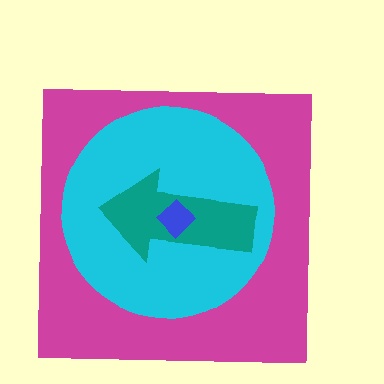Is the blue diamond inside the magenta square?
Yes.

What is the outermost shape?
The magenta square.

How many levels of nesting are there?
4.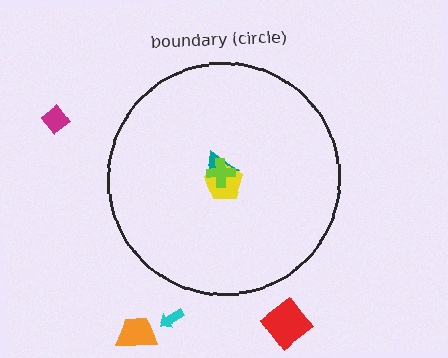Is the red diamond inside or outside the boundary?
Outside.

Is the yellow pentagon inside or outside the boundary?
Inside.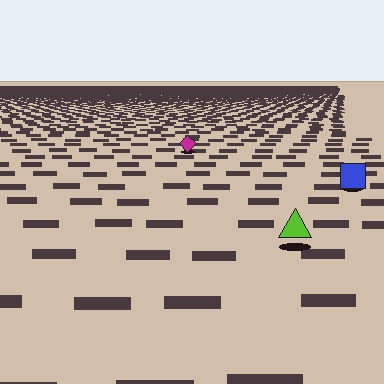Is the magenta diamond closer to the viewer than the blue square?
No. The blue square is closer — you can tell from the texture gradient: the ground texture is coarser near it.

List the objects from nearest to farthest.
From nearest to farthest: the lime triangle, the blue square, the magenta diamond.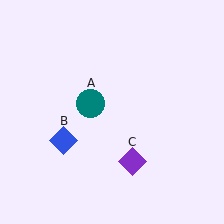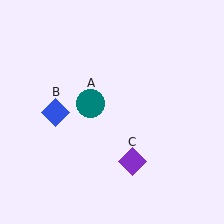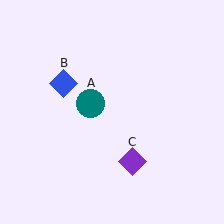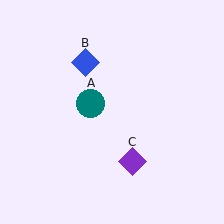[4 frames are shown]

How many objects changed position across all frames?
1 object changed position: blue diamond (object B).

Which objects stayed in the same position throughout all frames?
Teal circle (object A) and purple diamond (object C) remained stationary.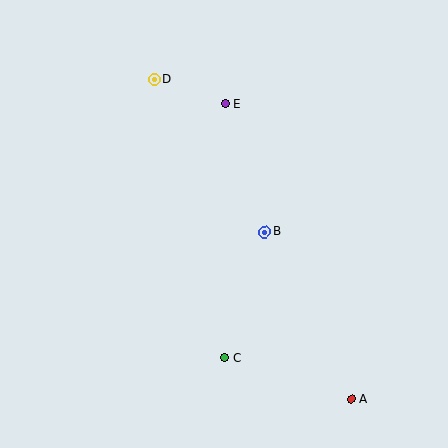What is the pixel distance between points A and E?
The distance between A and E is 322 pixels.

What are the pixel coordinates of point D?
Point D is at (155, 79).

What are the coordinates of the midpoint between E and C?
The midpoint between E and C is at (224, 231).